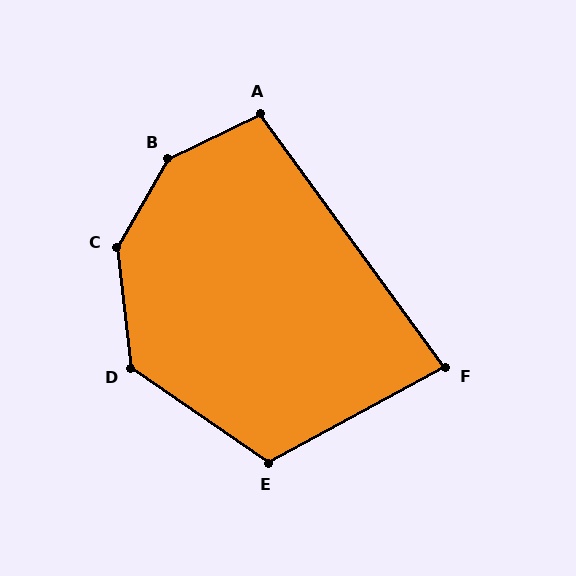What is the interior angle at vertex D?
Approximately 132 degrees (obtuse).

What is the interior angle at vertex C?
Approximately 143 degrees (obtuse).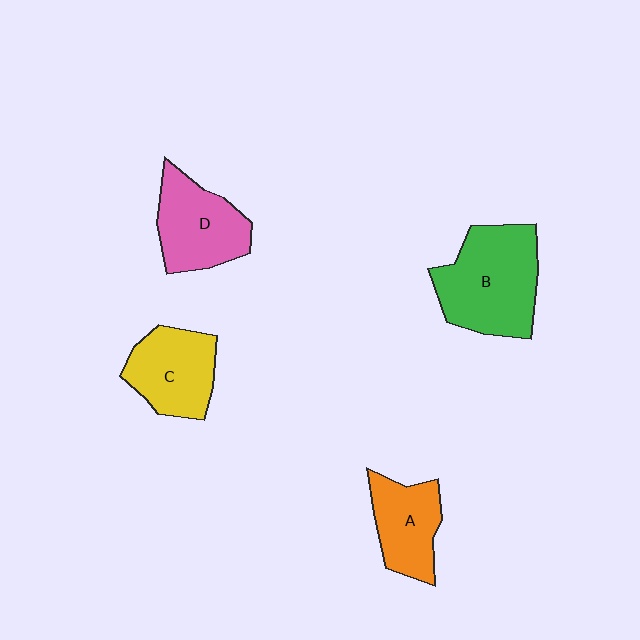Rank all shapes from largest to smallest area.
From largest to smallest: B (green), D (pink), C (yellow), A (orange).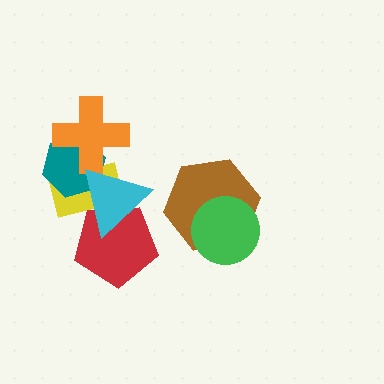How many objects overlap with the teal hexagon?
3 objects overlap with the teal hexagon.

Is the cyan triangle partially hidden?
No, no other shape covers it.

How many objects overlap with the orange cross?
3 objects overlap with the orange cross.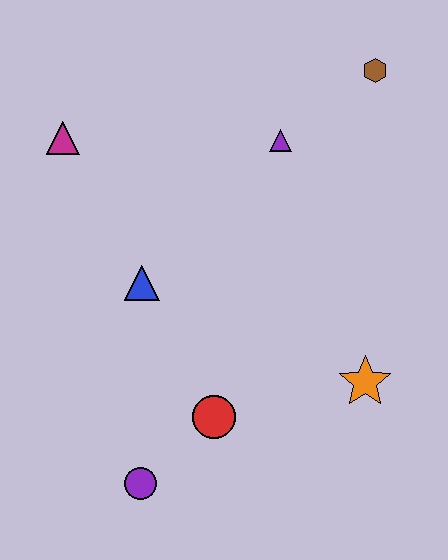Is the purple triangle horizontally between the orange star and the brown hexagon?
No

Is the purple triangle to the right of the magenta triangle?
Yes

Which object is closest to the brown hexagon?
The purple triangle is closest to the brown hexagon.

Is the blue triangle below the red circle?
No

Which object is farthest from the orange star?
The magenta triangle is farthest from the orange star.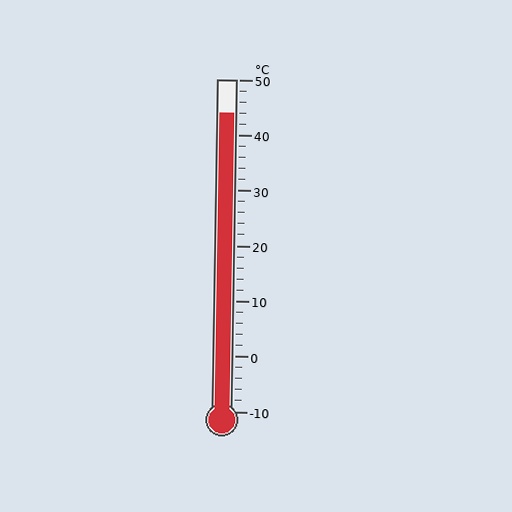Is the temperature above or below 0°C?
The temperature is above 0°C.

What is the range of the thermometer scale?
The thermometer scale ranges from -10°C to 50°C.